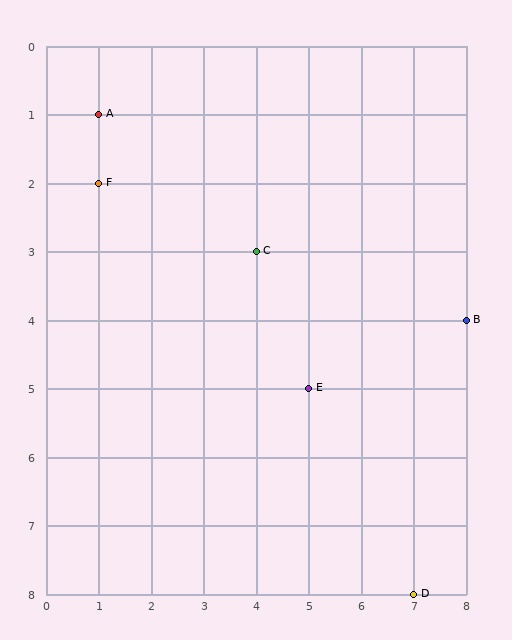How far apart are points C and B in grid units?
Points C and B are 4 columns and 1 row apart (about 4.1 grid units diagonally).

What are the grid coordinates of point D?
Point D is at grid coordinates (7, 8).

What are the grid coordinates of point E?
Point E is at grid coordinates (5, 5).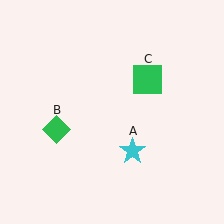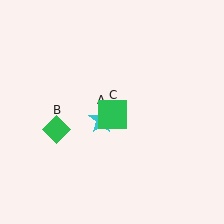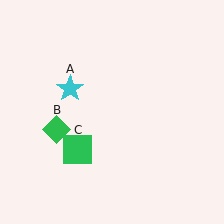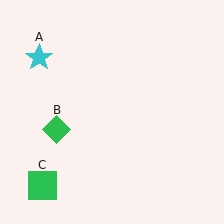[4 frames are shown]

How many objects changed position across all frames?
2 objects changed position: cyan star (object A), green square (object C).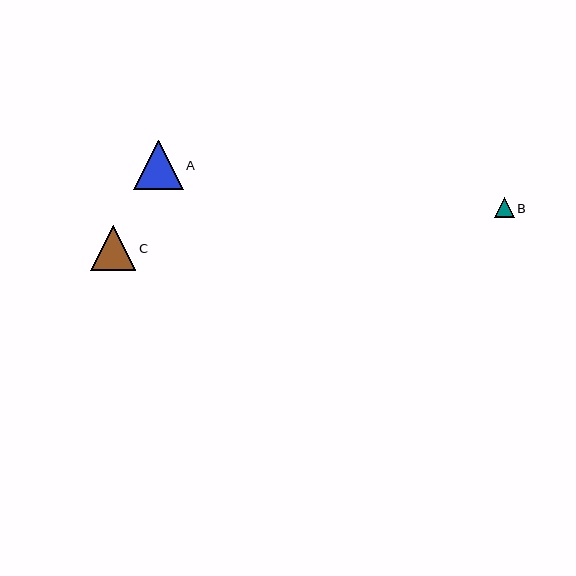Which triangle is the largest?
Triangle A is the largest with a size of approximately 49 pixels.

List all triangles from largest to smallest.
From largest to smallest: A, C, B.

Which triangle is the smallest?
Triangle B is the smallest with a size of approximately 19 pixels.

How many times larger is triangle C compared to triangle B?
Triangle C is approximately 2.3 times the size of triangle B.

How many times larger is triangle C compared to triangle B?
Triangle C is approximately 2.3 times the size of triangle B.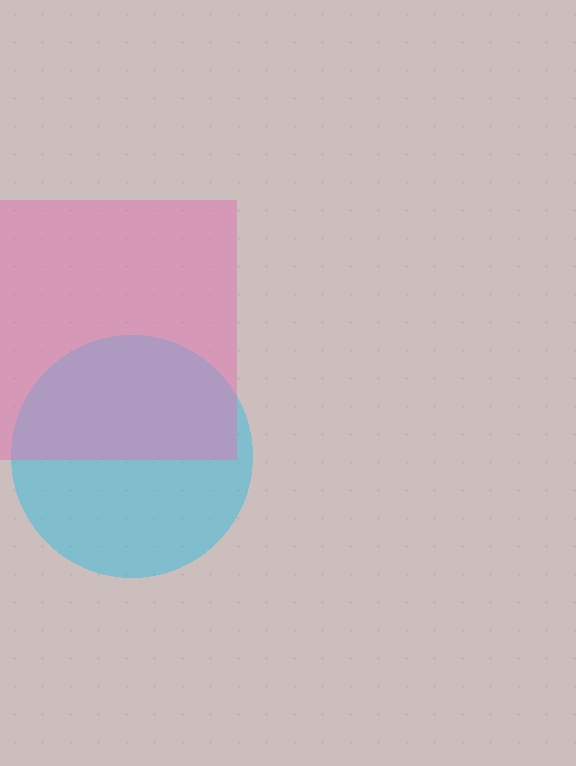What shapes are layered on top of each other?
The layered shapes are: a cyan circle, a pink square.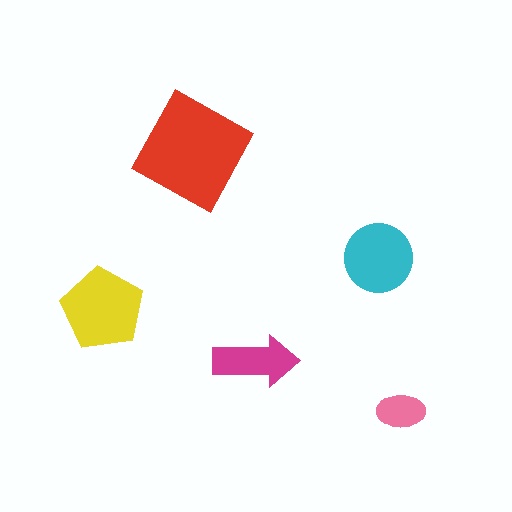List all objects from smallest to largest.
The pink ellipse, the magenta arrow, the cyan circle, the yellow pentagon, the red diamond.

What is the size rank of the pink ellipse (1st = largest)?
5th.